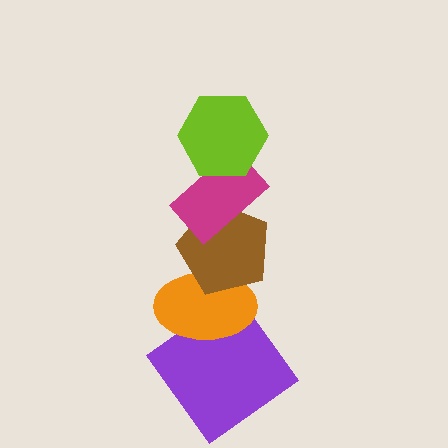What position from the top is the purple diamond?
The purple diamond is 5th from the top.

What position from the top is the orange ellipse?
The orange ellipse is 4th from the top.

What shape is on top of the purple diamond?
The orange ellipse is on top of the purple diamond.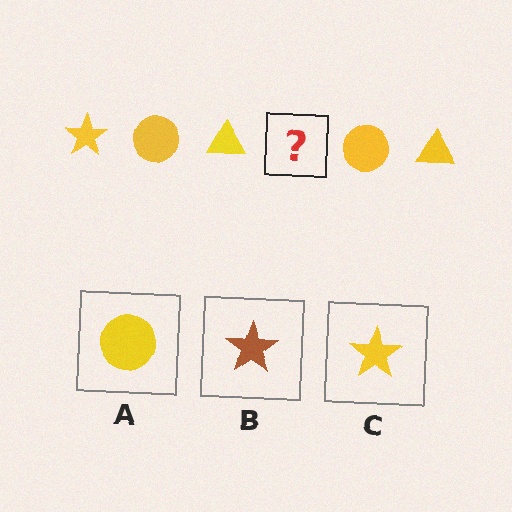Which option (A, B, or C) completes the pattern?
C.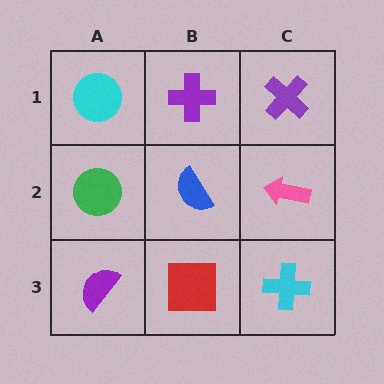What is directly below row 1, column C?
A pink arrow.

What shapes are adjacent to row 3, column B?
A blue semicircle (row 2, column B), a purple semicircle (row 3, column A), a cyan cross (row 3, column C).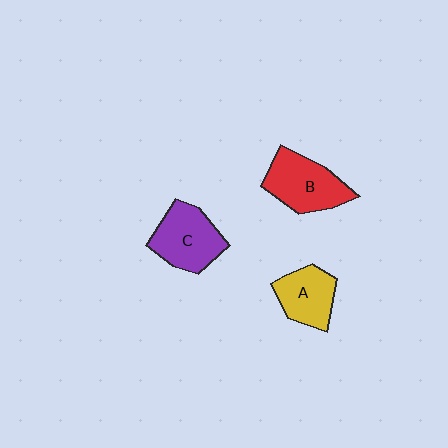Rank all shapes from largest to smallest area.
From largest to smallest: B (red), C (purple), A (yellow).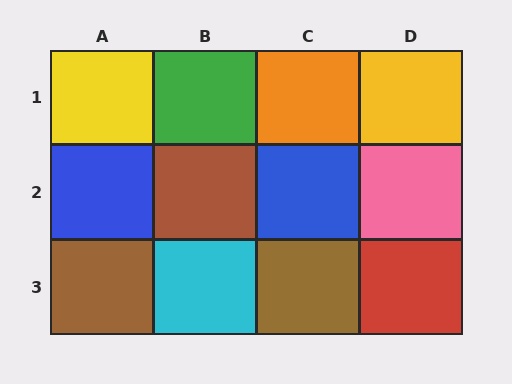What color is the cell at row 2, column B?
Brown.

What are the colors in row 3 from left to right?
Brown, cyan, brown, red.